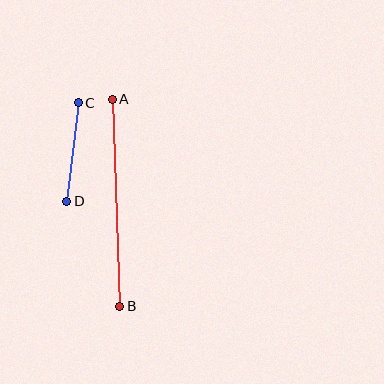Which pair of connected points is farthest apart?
Points A and B are farthest apart.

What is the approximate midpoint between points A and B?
The midpoint is at approximately (116, 203) pixels.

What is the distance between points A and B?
The distance is approximately 207 pixels.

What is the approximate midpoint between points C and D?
The midpoint is at approximately (73, 152) pixels.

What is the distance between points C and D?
The distance is approximately 99 pixels.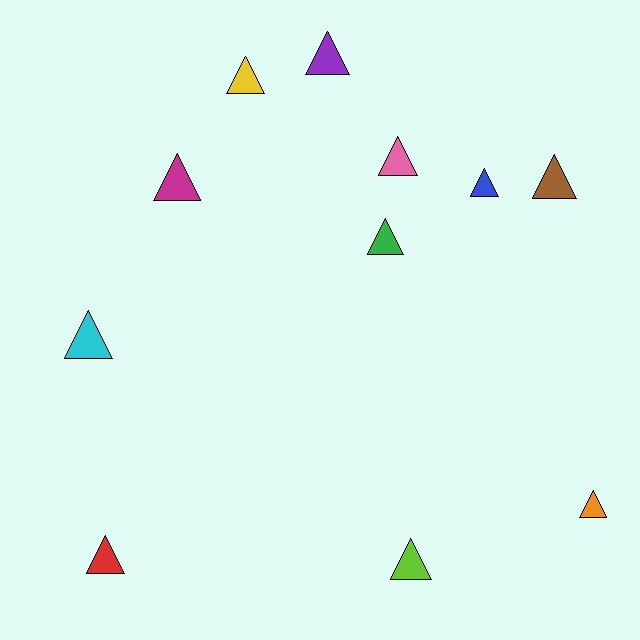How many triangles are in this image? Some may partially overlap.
There are 11 triangles.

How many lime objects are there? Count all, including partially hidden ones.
There is 1 lime object.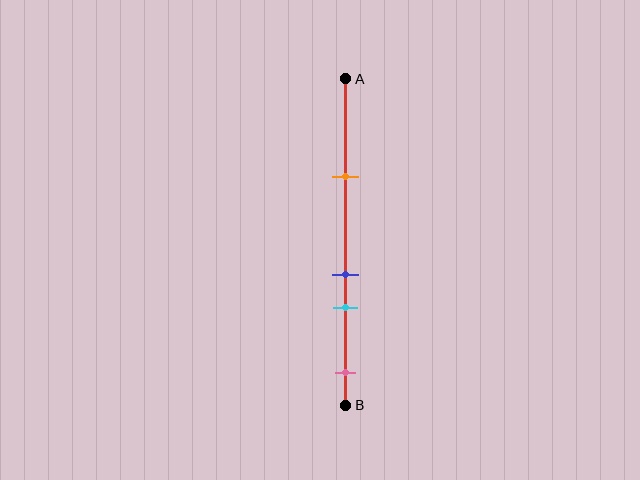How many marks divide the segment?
There are 4 marks dividing the segment.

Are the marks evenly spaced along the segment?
No, the marks are not evenly spaced.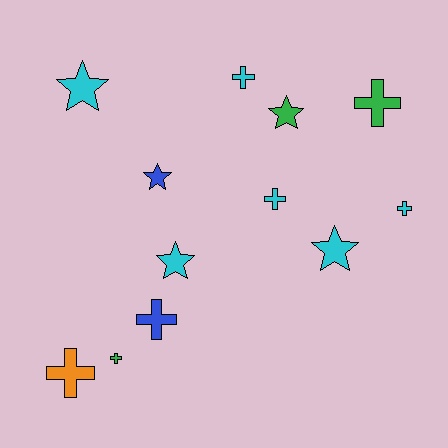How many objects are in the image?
There are 12 objects.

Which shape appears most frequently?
Cross, with 7 objects.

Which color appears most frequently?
Cyan, with 6 objects.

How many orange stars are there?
There are no orange stars.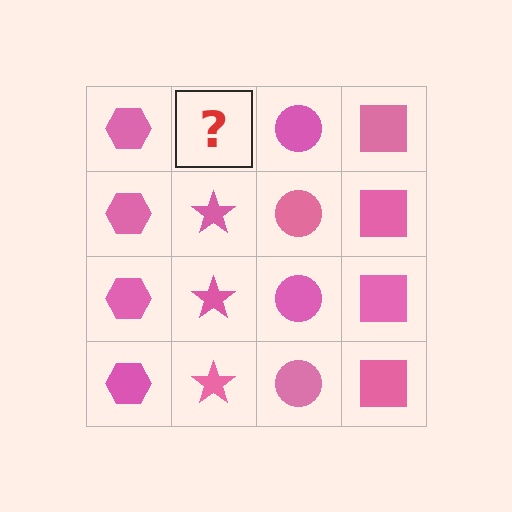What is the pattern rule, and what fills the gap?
The rule is that each column has a consistent shape. The gap should be filled with a pink star.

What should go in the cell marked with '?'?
The missing cell should contain a pink star.